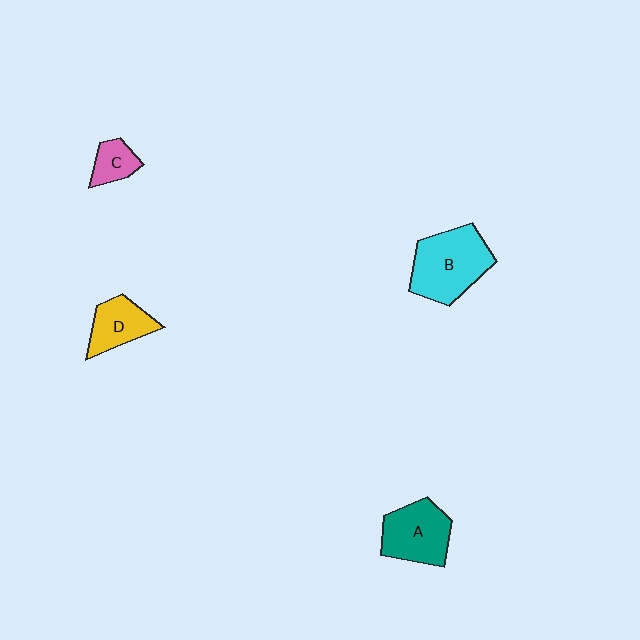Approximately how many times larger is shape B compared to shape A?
Approximately 1.3 times.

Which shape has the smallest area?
Shape C (pink).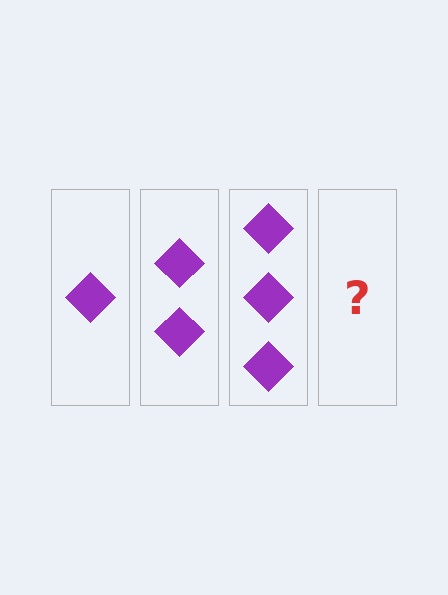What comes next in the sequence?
The next element should be 4 diamonds.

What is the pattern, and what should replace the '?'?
The pattern is that each step adds one more diamond. The '?' should be 4 diamonds.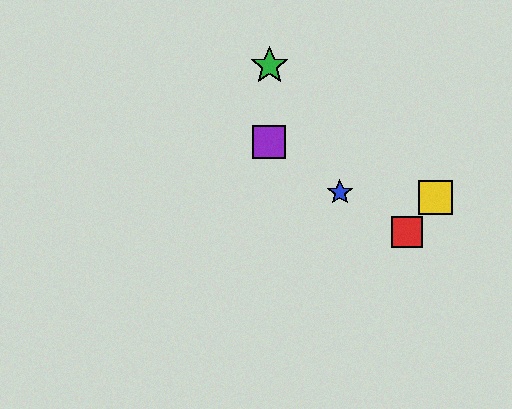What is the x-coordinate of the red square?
The red square is at x≈407.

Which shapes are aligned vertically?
The green star, the purple square are aligned vertically.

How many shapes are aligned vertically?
2 shapes (the green star, the purple square) are aligned vertically.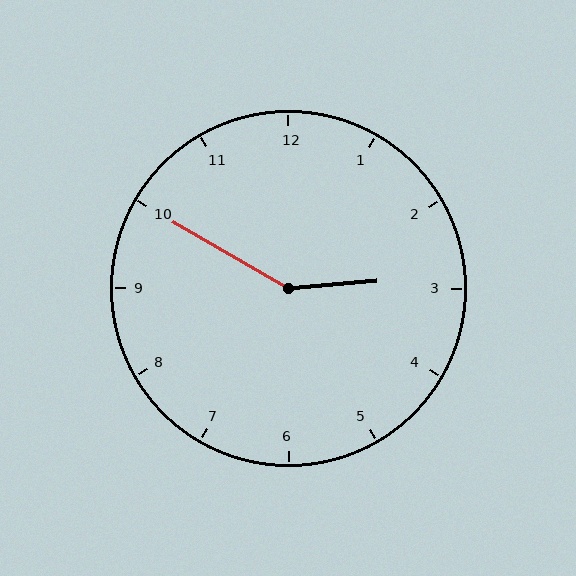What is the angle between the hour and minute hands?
Approximately 145 degrees.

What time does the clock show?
2:50.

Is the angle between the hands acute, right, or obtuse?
It is obtuse.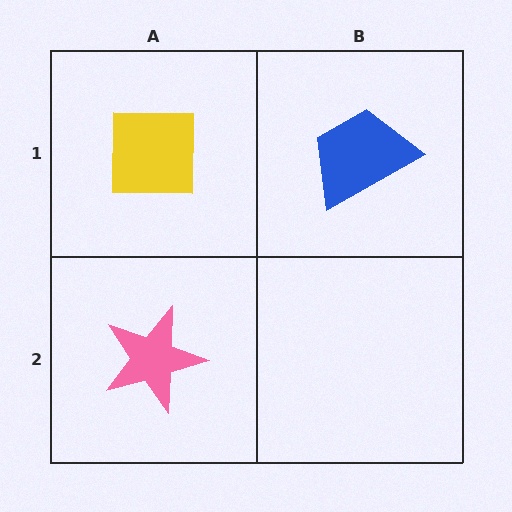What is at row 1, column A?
A yellow square.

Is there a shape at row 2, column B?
No, that cell is empty.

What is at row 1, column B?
A blue trapezoid.